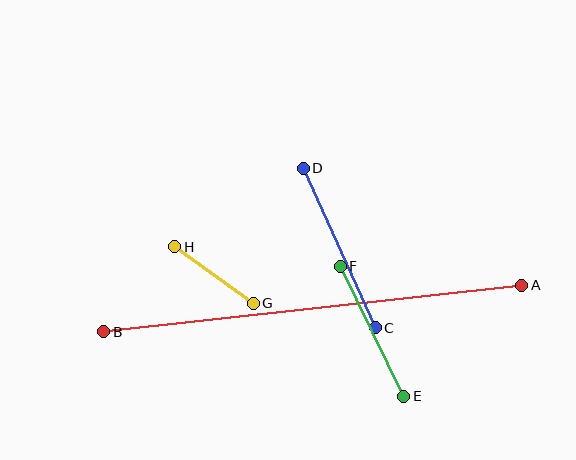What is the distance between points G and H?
The distance is approximately 97 pixels.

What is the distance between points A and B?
The distance is approximately 421 pixels.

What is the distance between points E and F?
The distance is approximately 144 pixels.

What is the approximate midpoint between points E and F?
The midpoint is at approximately (372, 331) pixels.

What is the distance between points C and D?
The distance is approximately 175 pixels.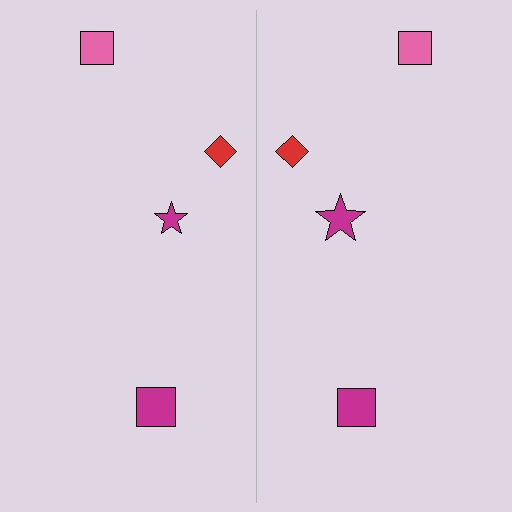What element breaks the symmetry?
The magenta star on the right side has a different size than its mirror counterpart.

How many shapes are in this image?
There are 8 shapes in this image.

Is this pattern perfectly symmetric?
No, the pattern is not perfectly symmetric. The magenta star on the right side has a different size than its mirror counterpart.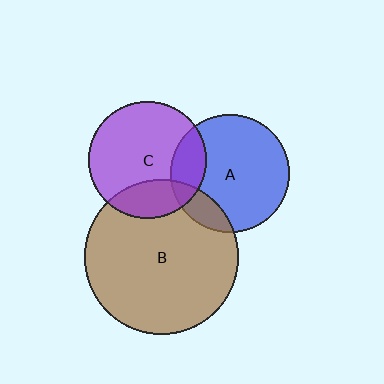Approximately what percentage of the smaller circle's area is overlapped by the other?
Approximately 15%.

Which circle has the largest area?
Circle B (brown).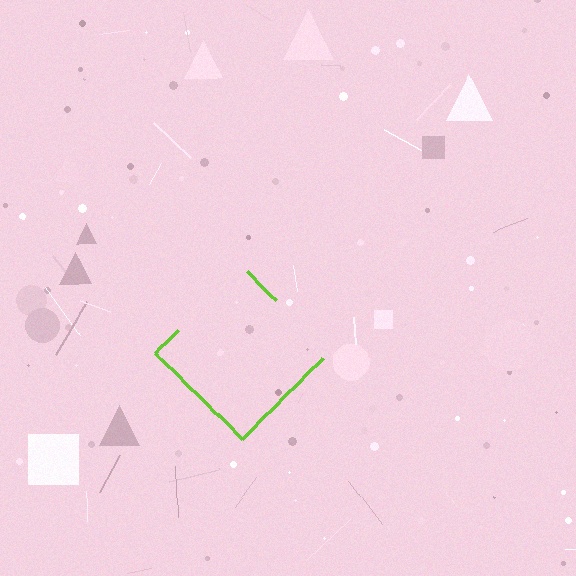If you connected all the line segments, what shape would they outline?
They would outline a diamond.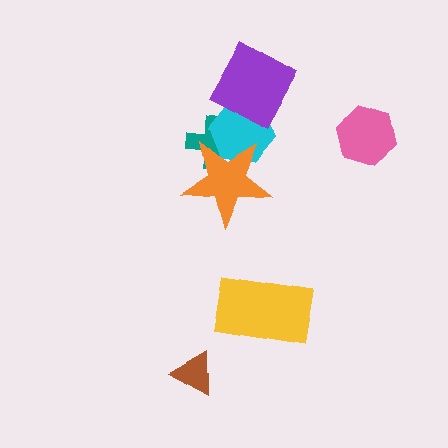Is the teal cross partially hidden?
Yes, it is partially covered by another shape.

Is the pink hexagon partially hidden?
No, no other shape covers it.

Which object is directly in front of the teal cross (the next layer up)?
The cyan hexagon is directly in front of the teal cross.